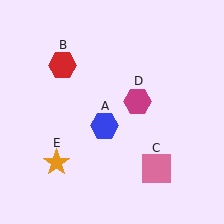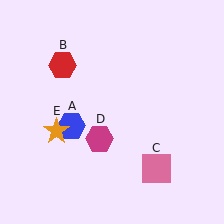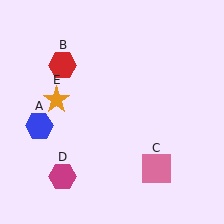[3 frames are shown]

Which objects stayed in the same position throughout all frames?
Red hexagon (object B) and pink square (object C) remained stationary.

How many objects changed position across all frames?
3 objects changed position: blue hexagon (object A), magenta hexagon (object D), orange star (object E).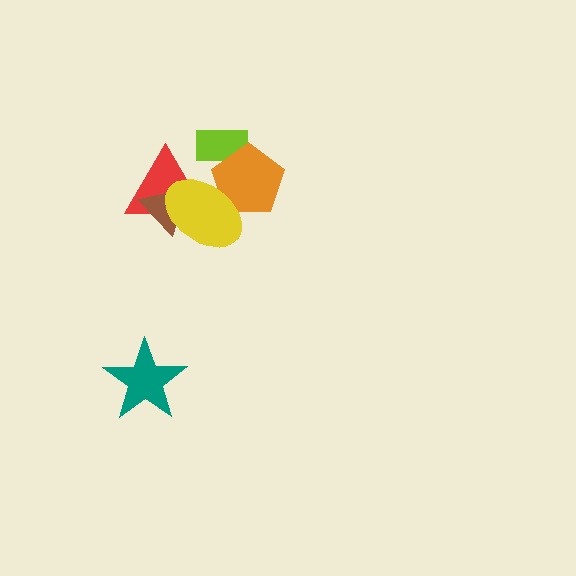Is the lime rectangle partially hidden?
Yes, it is partially covered by another shape.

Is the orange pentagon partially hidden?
Yes, it is partially covered by another shape.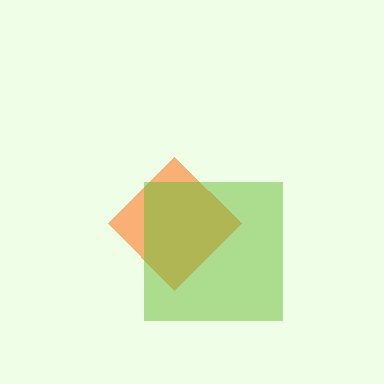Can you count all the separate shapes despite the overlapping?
Yes, there are 2 separate shapes.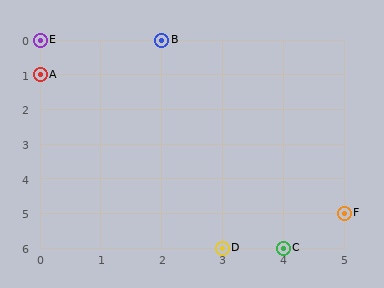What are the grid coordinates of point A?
Point A is at grid coordinates (0, 1).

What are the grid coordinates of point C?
Point C is at grid coordinates (4, 6).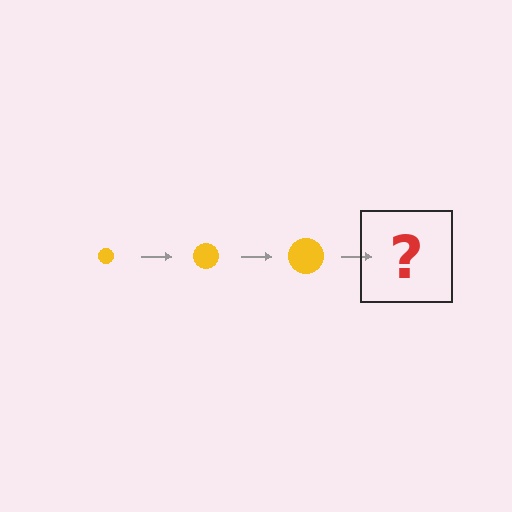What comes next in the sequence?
The next element should be a yellow circle, larger than the previous one.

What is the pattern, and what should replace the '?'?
The pattern is that the circle gets progressively larger each step. The '?' should be a yellow circle, larger than the previous one.